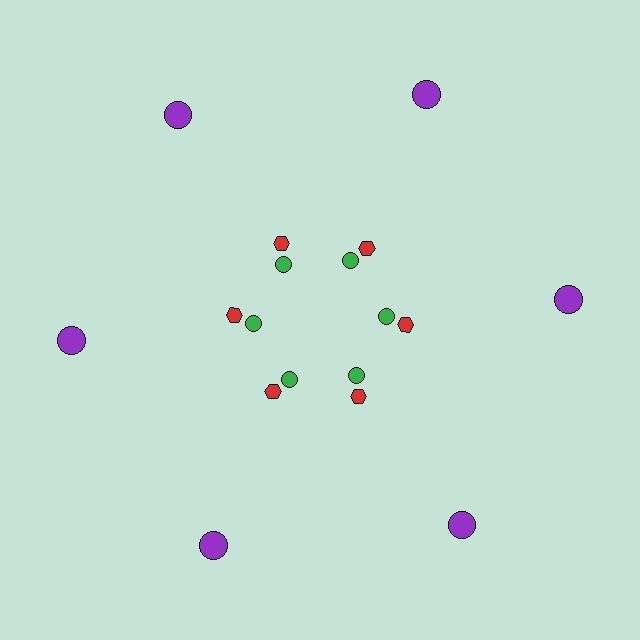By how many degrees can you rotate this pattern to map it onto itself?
The pattern maps onto itself every 60 degrees of rotation.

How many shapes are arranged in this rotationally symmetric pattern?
There are 18 shapes, arranged in 6 groups of 3.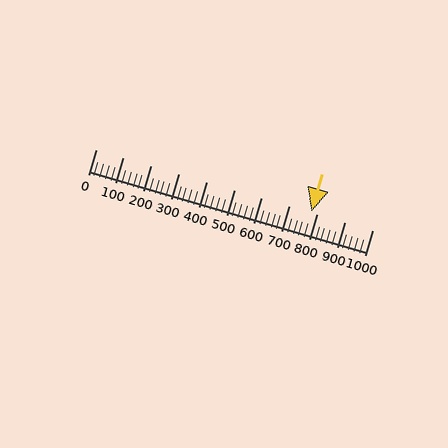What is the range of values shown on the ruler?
The ruler shows values from 0 to 1000.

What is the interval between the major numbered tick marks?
The major tick marks are spaced 100 units apart.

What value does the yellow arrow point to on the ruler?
The yellow arrow points to approximately 780.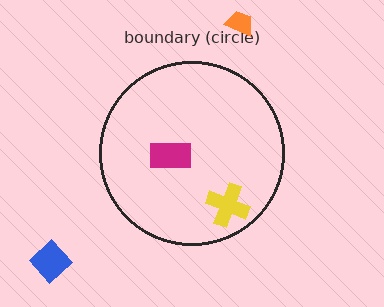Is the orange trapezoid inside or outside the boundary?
Outside.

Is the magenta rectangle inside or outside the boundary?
Inside.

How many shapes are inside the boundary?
2 inside, 2 outside.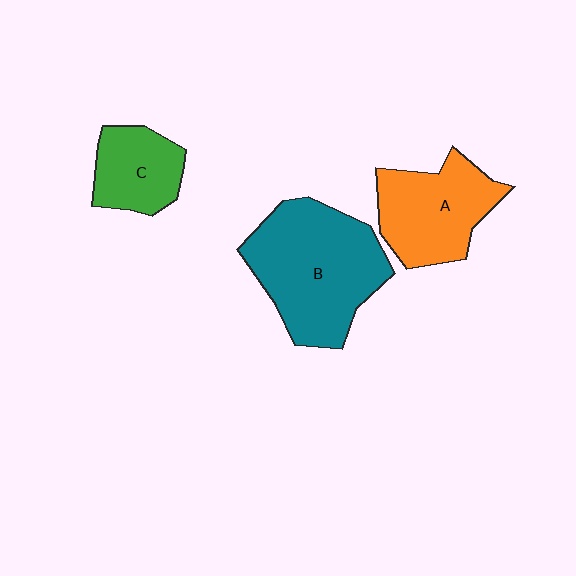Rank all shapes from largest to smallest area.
From largest to smallest: B (teal), A (orange), C (green).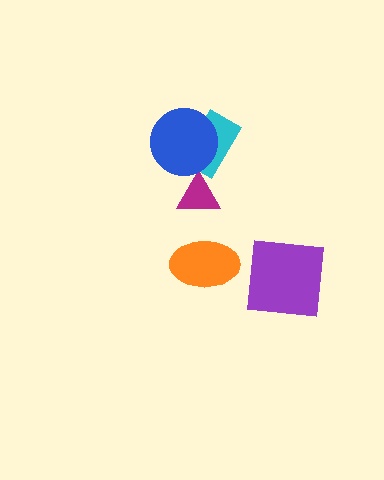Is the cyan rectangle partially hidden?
Yes, it is partially covered by another shape.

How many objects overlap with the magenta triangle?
0 objects overlap with the magenta triangle.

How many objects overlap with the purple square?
0 objects overlap with the purple square.